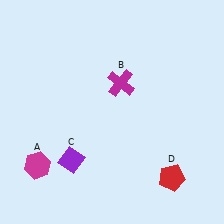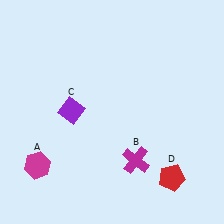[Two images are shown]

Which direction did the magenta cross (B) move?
The magenta cross (B) moved down.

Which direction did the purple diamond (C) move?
The purple diamond (C) moved up.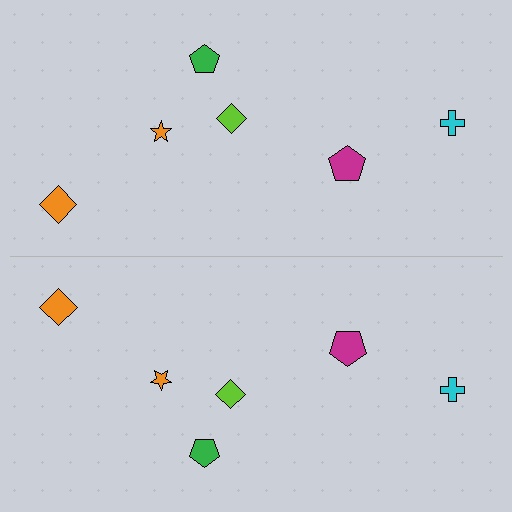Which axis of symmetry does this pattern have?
The pattern has a horizontal axis of symmetry running through the center of the image.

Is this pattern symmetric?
Yes, this pattern has bilateral (reflection) symmetry.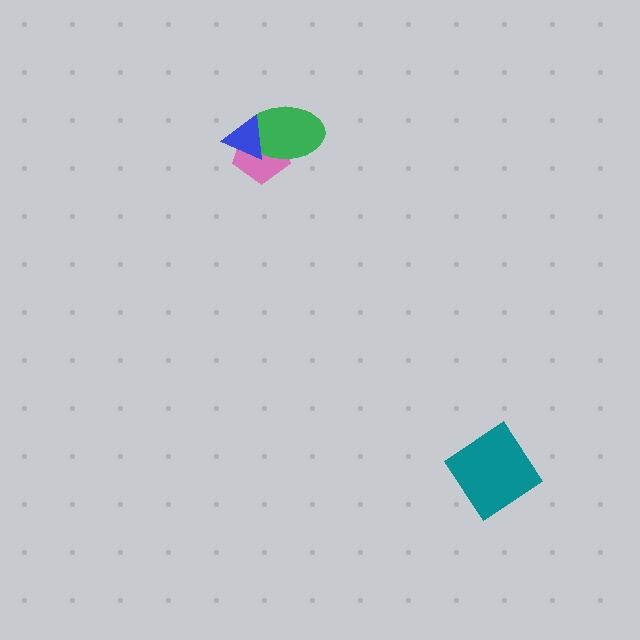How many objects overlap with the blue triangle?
2 objects overlap with the blue triangle.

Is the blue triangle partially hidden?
No, no other shape covers it.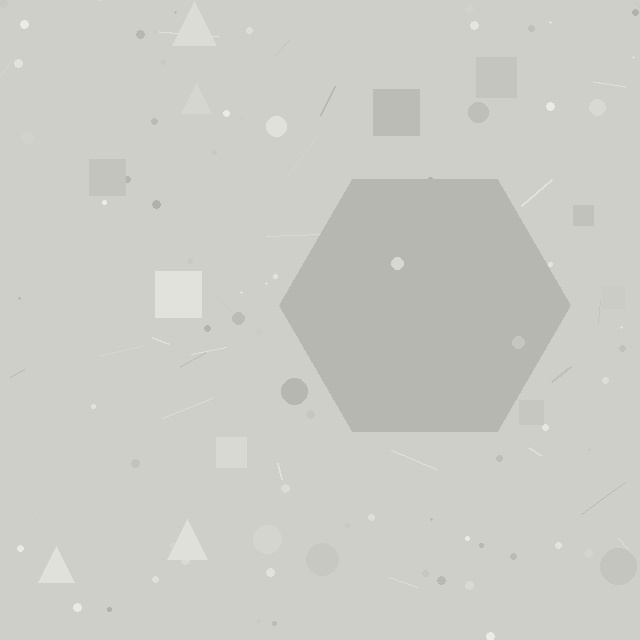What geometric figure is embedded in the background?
A hexagon is embedded in the background.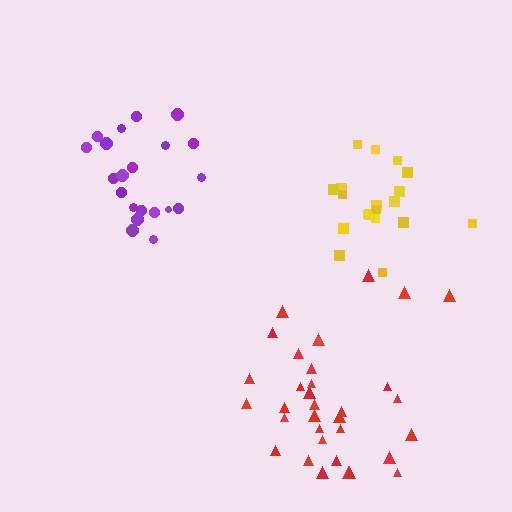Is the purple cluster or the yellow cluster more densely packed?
Yellow.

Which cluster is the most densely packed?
Yellow.